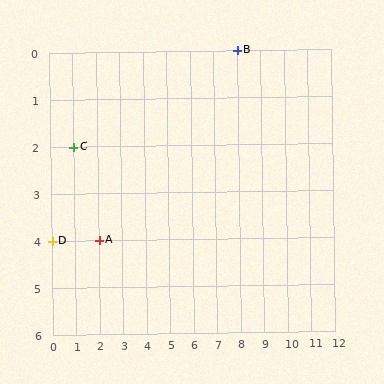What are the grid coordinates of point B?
Point B is at grid coordinates (8, 0).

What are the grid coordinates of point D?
Point D is at grid coordinates (0, 4).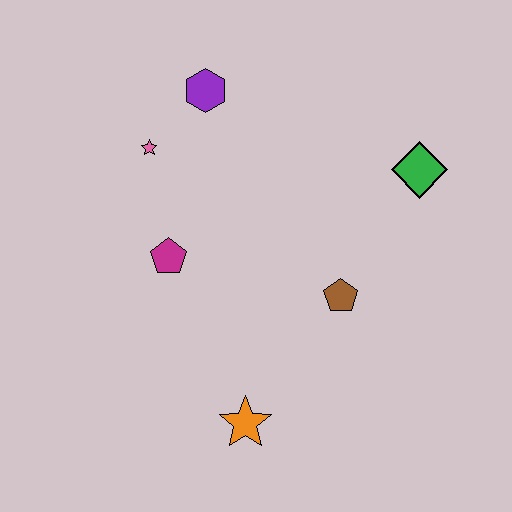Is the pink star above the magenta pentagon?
Yes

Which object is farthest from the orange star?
The purple hexagon is farthest from the orange star.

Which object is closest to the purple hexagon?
The pink star is closest to the purple hexagon.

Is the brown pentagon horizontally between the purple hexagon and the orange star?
No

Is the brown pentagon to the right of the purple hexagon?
Yes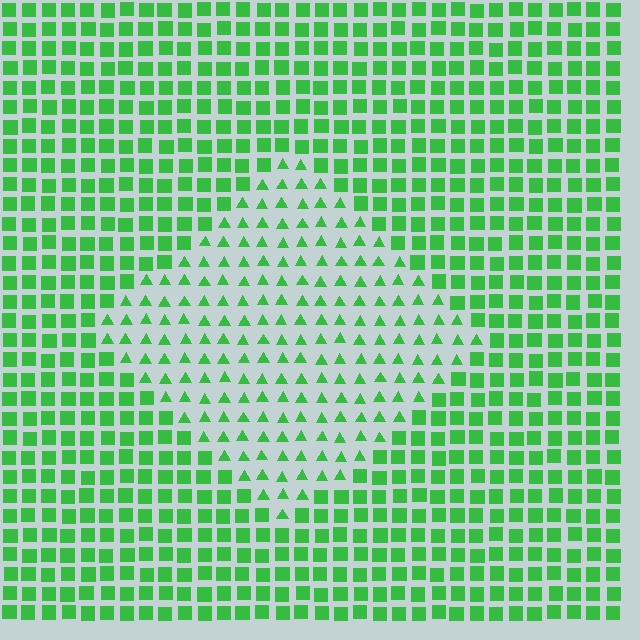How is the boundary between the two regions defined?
The boundary is defined by a change in element shape: triangles inside vs. squares outside. All elements share the same color and spacing.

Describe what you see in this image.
The image is filled with small green elements arranged in a uniform grid. A diamond-shaped region contains triangles, while the surrounding area contains squares. The boundary is defined purely by the change in element shape.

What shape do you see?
I see a diamond.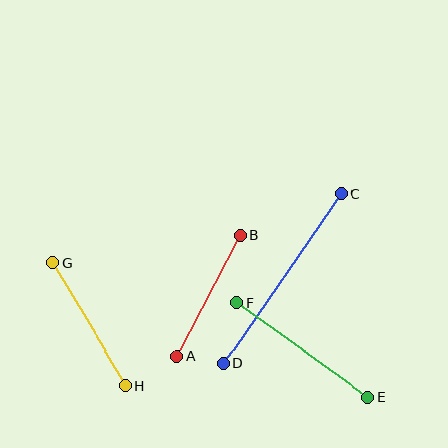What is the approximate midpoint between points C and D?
The midpoint is at approximately (283, 278) pixels.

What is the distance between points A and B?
The distance is approximately 136 pixels.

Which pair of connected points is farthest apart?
Points C and D are farthest apart.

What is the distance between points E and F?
The distance is approximately 162 pixels.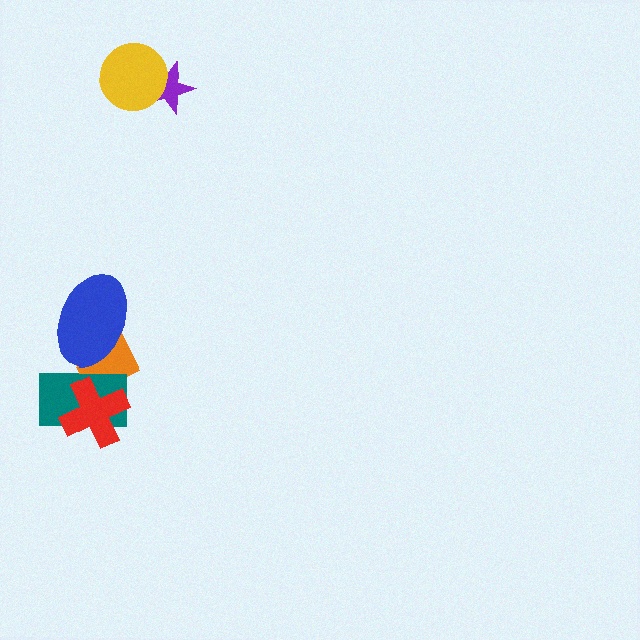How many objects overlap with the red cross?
2 objects overlap with the red cross.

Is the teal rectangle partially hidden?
Yes, it is partially covered by another shape.